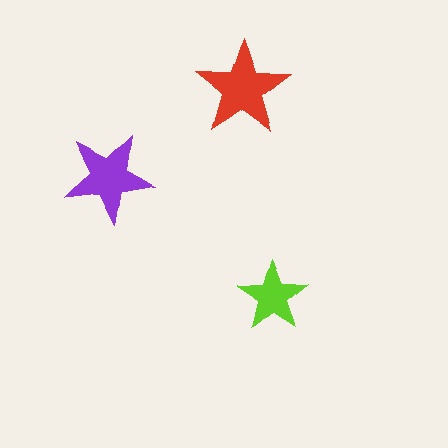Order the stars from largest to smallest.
the red one, the purple one, the lime one.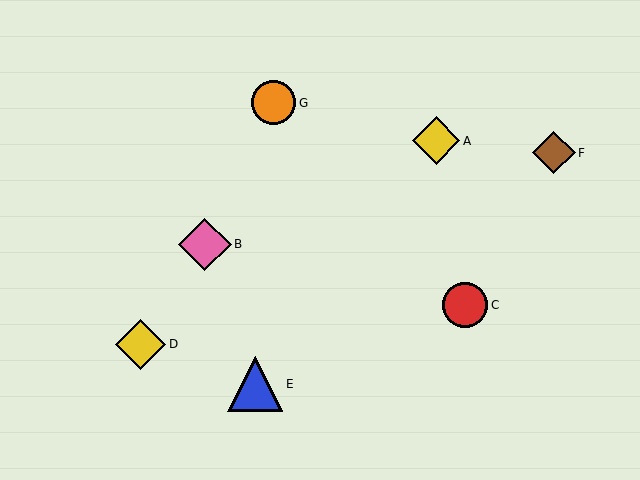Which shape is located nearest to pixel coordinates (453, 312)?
The red circle (labeled C) at (465, 305) is nearest to that location.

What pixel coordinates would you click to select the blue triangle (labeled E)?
Click at (255, 384) to select the blue triangle E.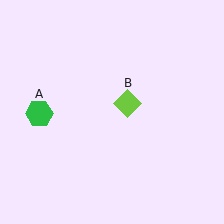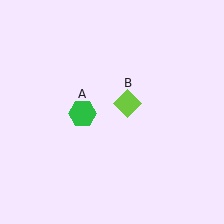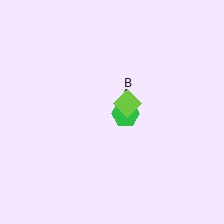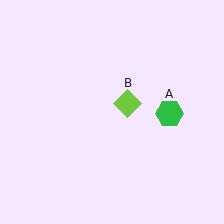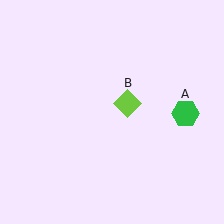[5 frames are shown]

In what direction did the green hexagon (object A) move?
The green hexagon (object A) moved right.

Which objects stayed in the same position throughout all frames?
Lime diamond (object B) remained stationary.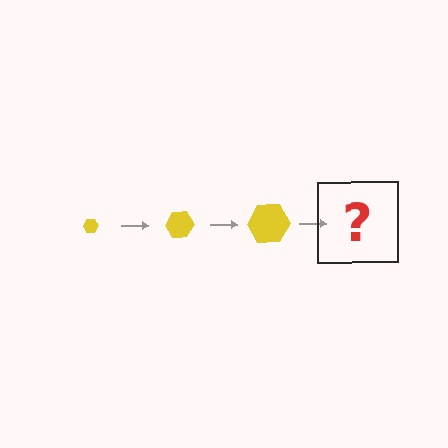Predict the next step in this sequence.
The next step is a yellow hexagon, larger than the previous one.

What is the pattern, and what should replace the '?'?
The pattern is that the hexagon gets progressively larger each step. The '?' should be a yellow hexagon, larger than the previous one.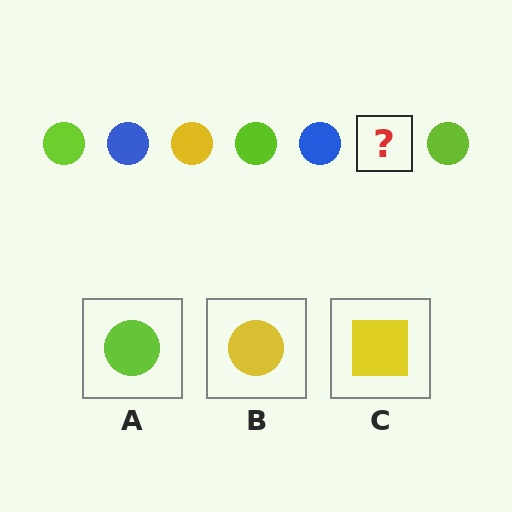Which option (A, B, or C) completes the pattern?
B.